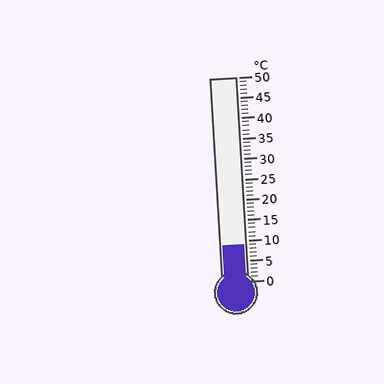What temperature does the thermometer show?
The thermometer shows approximately 9°C.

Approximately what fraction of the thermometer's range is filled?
The thermometer is filled to approximately 20% of its range.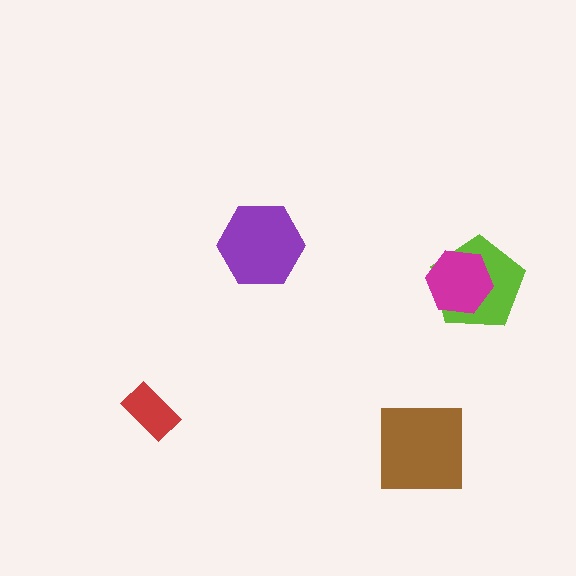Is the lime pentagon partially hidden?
Yes, it is partially covered by another shape.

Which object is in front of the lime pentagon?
The magenta hexagon is in front of the lime pentagon.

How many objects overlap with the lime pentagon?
1 object overlaps with the lime pentagon.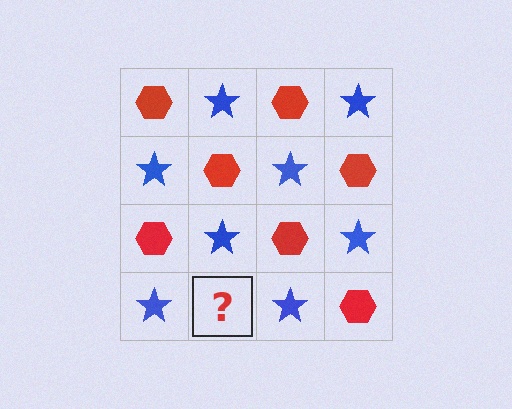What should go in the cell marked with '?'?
The missing cell should contain a red hexagon.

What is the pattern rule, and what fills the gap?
The rule is that it alternates red hexagon and blue star in a checkerboard pattern. The gap should be filled with a red hexagon.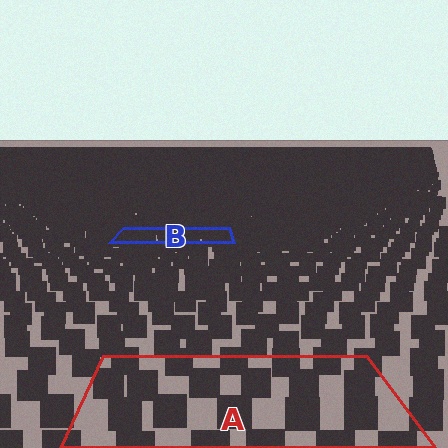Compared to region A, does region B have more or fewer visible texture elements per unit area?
Region B has more texture elements per unit area — they are packed more densely because it is farther away.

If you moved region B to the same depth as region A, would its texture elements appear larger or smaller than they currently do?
They would appear larger. At a closer depth, the same texture elements are projected at a bigger on-screen size.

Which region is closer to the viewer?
Region A is closer. The texture elements there are larger and more spread out.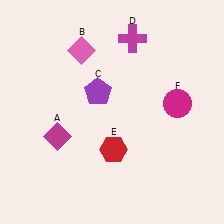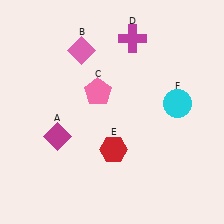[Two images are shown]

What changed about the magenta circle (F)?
In Image 1, F is magenta. In Image 2, it changed to cyan.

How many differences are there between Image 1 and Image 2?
There are 2 differences between the two images.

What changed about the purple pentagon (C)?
In Image 1, C is purple. In Image 2, it changed to pink.